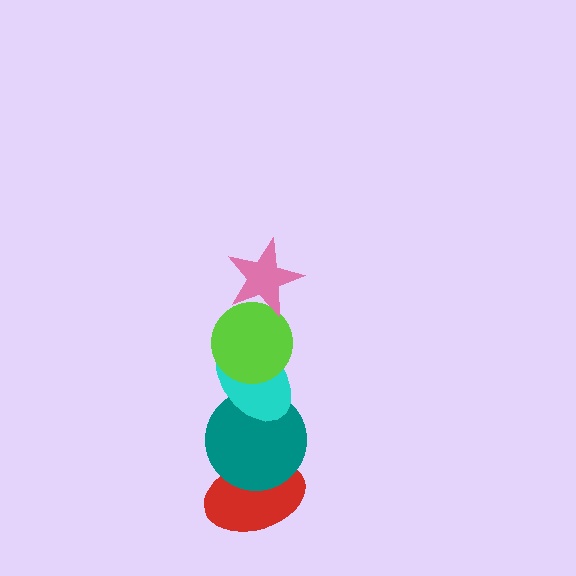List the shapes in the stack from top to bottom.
From top to bottom: the pink star, the lime circle, the cyan ellipse, the teal circle, the red ellipse.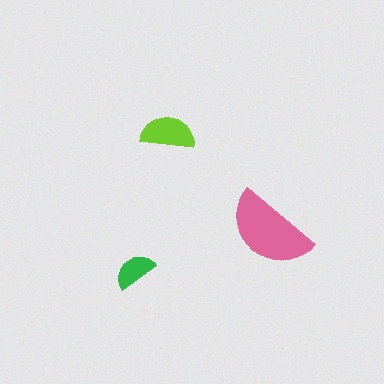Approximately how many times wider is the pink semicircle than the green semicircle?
About 2 times wider.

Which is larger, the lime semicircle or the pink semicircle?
The pink one.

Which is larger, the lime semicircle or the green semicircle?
The lime one.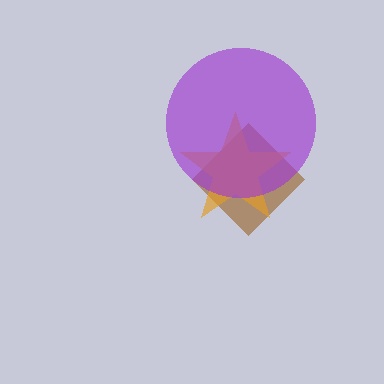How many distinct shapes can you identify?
There are 3 distinct shapes: a brown diamond, an orange star, a purple circle.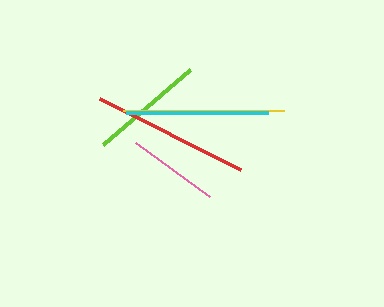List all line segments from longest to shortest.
From longest to shortest: yellow, red, cyan, lime, pink.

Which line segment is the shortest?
The pink line is the shortest at approximately 92 pixels.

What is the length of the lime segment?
The lime segment is approximately 114 pixels long.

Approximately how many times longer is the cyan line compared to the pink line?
The cyan line is approximately 1.5 times the length of the pink line.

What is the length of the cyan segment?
The cyan segment is approximately 142 pixels long.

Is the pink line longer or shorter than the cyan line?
The cyan line is longer than the pink line.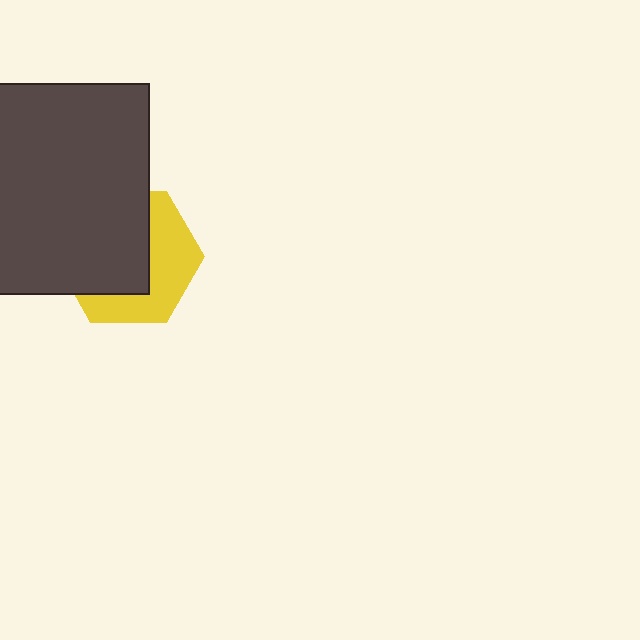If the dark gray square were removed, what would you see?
You would see the complete yellow hexagon.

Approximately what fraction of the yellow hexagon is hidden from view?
Roughly 56% of the yellow hexagon is hidden behind the dark gray square.